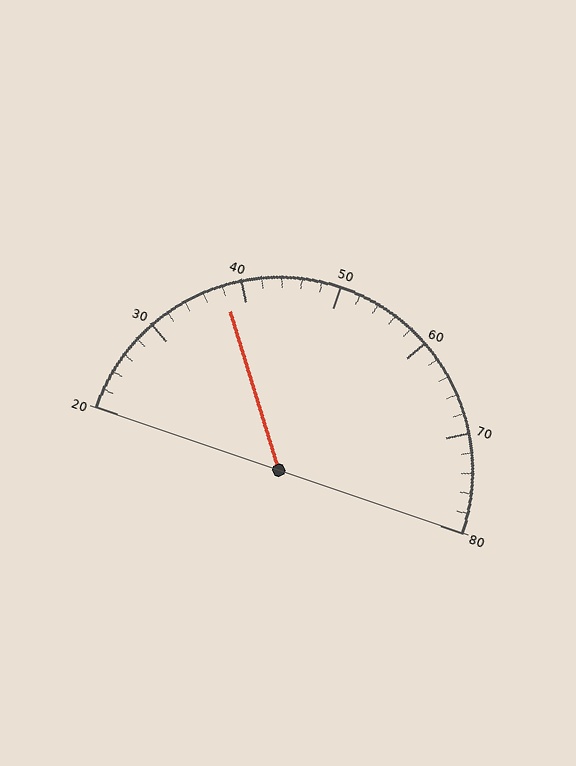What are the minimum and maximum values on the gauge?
The gauge ranges from 20 to 80.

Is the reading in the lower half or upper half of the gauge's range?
The reading is in the lower half of the range (20 to 80).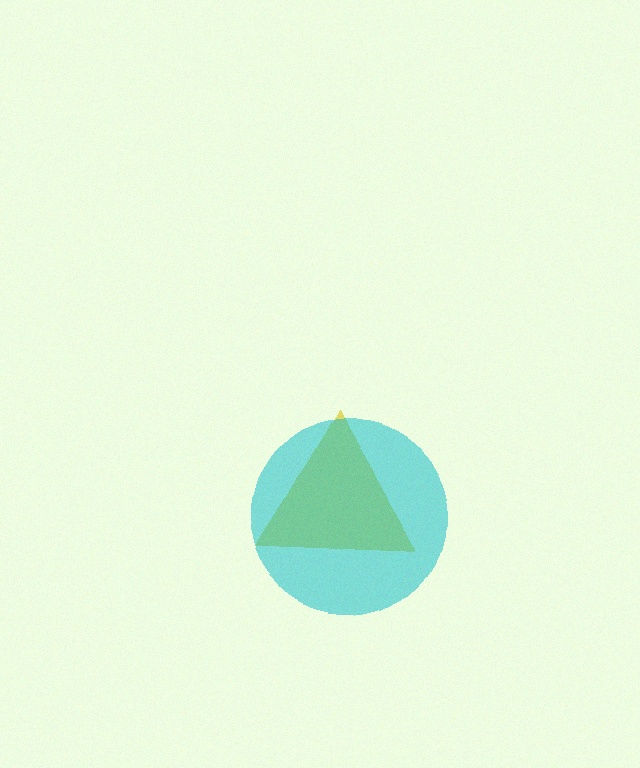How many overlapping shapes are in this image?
There are 2 overlapping shapes in the image.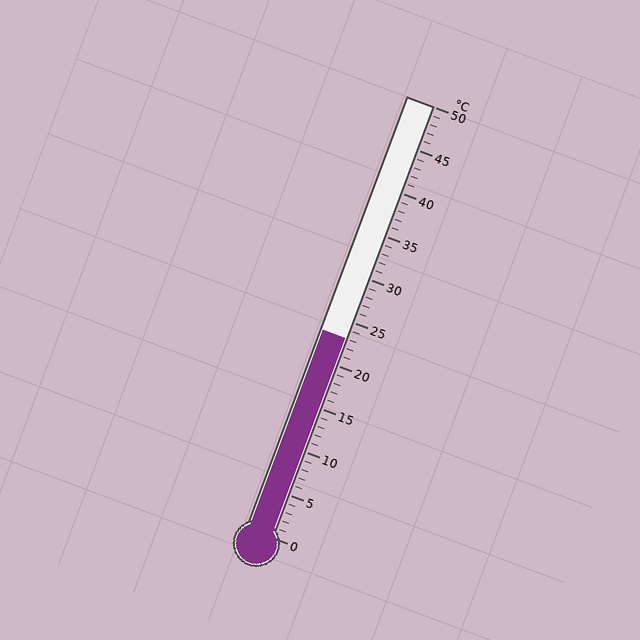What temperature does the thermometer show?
The thermometer shows approximately 23°C.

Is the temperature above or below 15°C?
The temperature is above 15°C.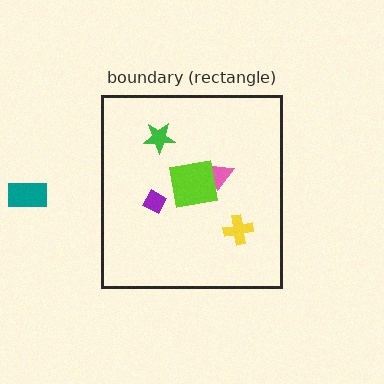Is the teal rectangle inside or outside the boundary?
Outside.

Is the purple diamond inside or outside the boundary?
Inside.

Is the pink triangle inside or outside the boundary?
Inside.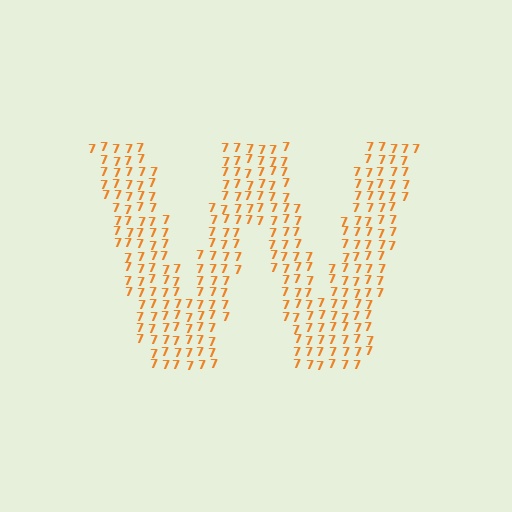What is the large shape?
The large shape is the letter W.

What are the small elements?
The small elements are digit 7's.